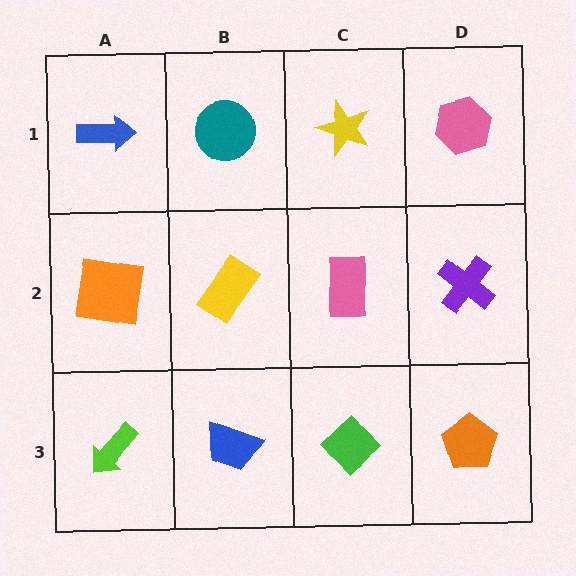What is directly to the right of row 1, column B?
A yellow star.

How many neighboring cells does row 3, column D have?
2.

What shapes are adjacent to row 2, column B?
A teal circle (row 1, column B), a blue trapezoid (row 3, column B), an orange square (row 2, column A), a pink rectangle (row 2, column C).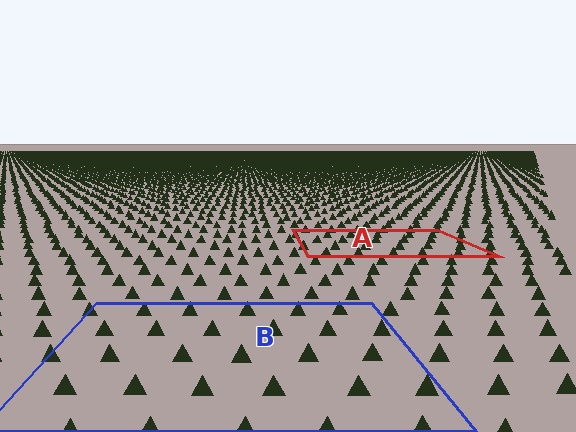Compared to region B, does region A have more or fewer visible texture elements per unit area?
Region A has more texture elements per unit area — they are packed more densely because it is farther away.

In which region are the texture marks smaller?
The texture marks are smaller in region A, because it is farther away.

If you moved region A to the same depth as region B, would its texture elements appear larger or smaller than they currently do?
They would appear larger. At a closer depth, the same texture elements are projected at a bigger on-screen size.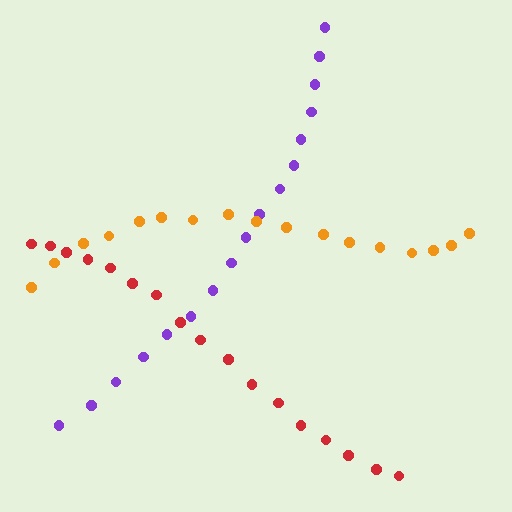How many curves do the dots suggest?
There are 3 distinct paths.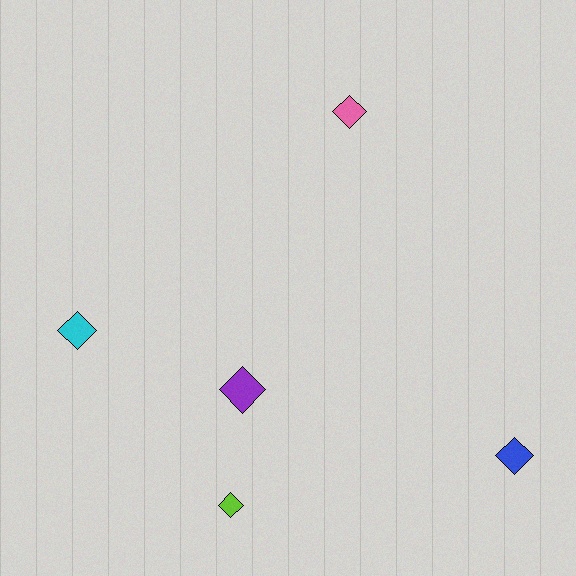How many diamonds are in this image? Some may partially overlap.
There are 5 diamonds.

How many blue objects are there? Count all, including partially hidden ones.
There is 1 blue object.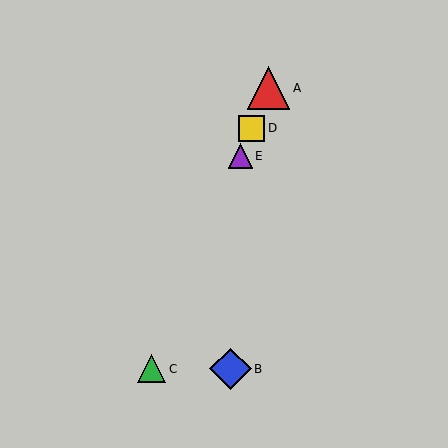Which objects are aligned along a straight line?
Objects A, C, D, E are aligned along a straight line.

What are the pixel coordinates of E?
Object E is at (240, 156).